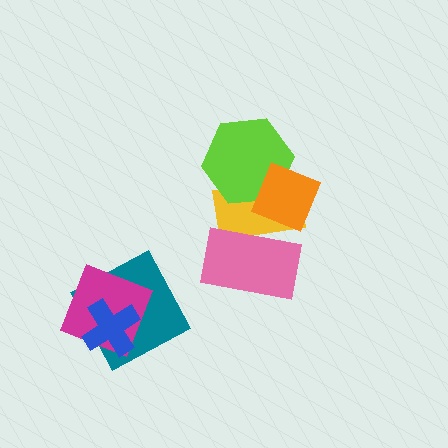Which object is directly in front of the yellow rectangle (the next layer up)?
The lime hexagon is directly in front of the yellow rectangle.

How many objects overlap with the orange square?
2 objects overlap with the orange square.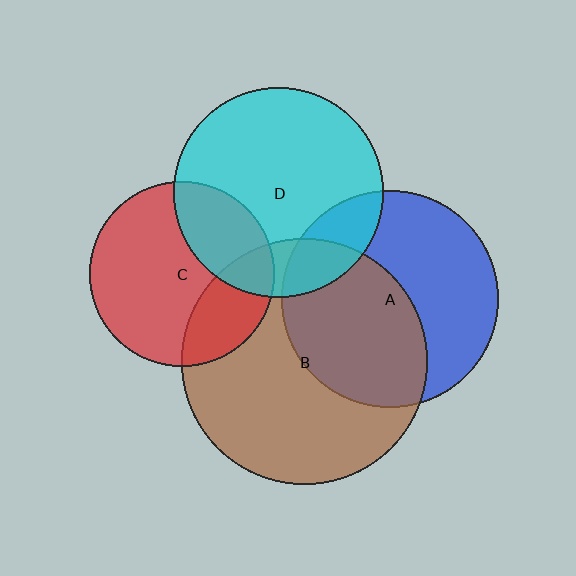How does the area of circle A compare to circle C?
Approximately 1.4 times.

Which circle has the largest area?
Circle B (brown).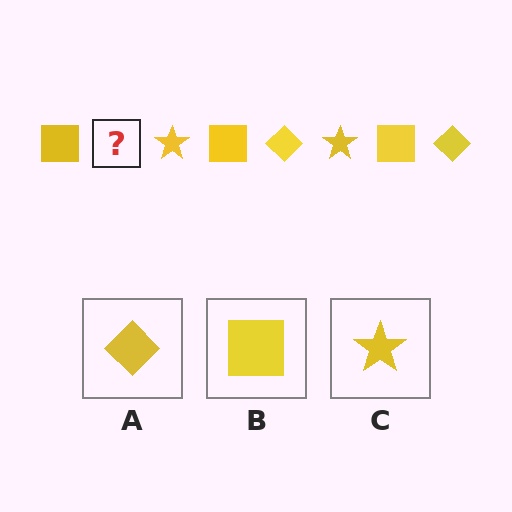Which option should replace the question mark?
Option A.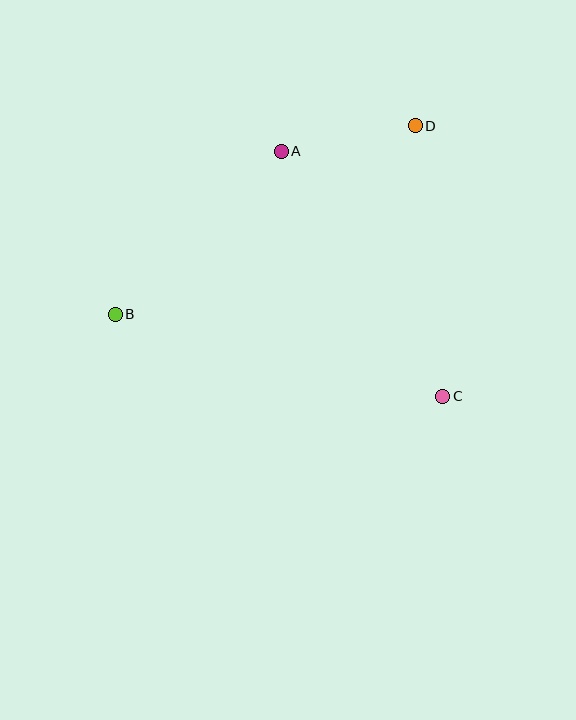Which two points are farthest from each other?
Points B and D are farthest from each other.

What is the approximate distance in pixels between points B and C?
The distance between B and C is approximately 338 pixels.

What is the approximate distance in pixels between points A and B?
The distance between A and B is approximately 232 pixels.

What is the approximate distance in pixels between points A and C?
The distance between A and C is approximately 293 pixels.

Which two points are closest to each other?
Points A and D are closest to each other.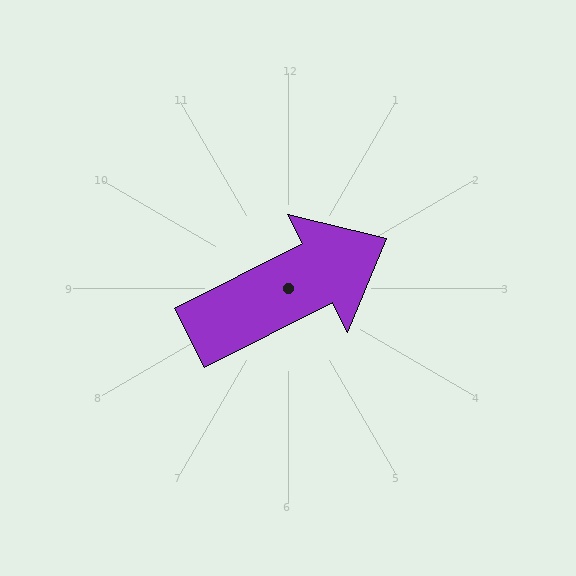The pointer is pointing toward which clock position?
Roughly 2 o'clock.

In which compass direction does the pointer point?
Northeast.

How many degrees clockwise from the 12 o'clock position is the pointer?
Approximately 63 degrees.